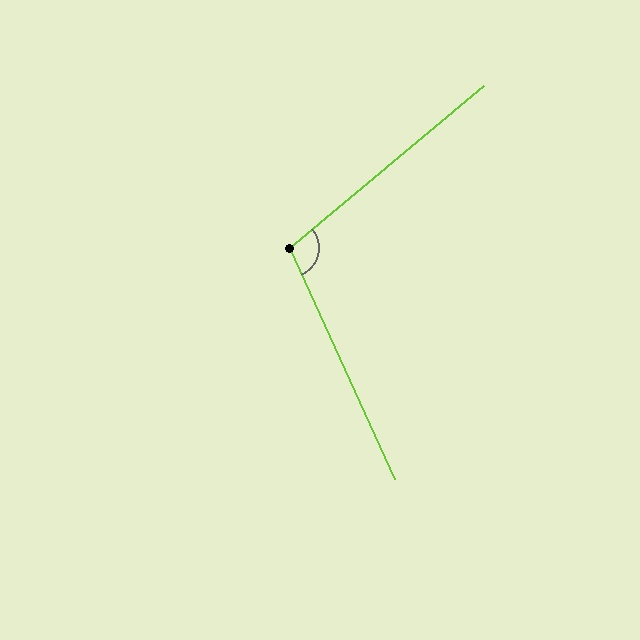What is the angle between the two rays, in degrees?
Approximately 106 degrees.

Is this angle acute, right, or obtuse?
It is obtuse.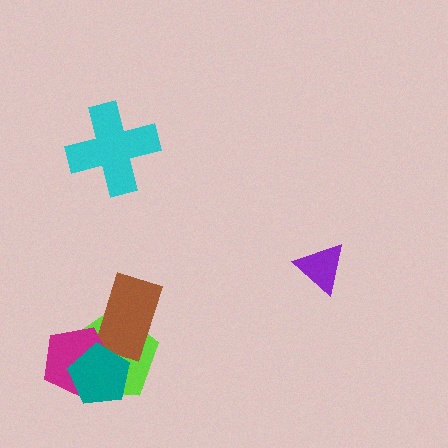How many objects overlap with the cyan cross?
0 objects overlap with the cyan cross.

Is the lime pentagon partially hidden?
Yes, it is partially covered by another shape.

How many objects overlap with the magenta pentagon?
3 objects overlap with the magenta pentagon.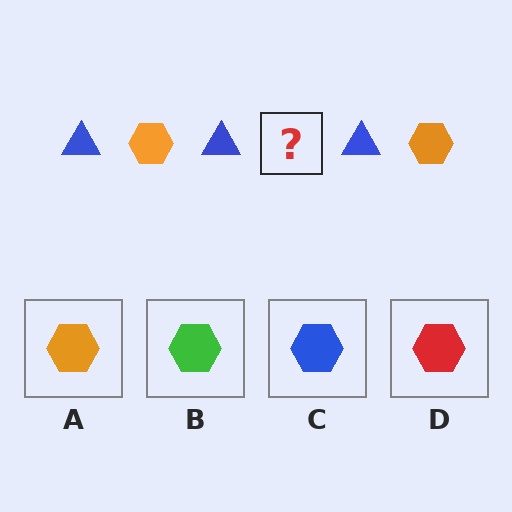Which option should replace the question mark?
Option A.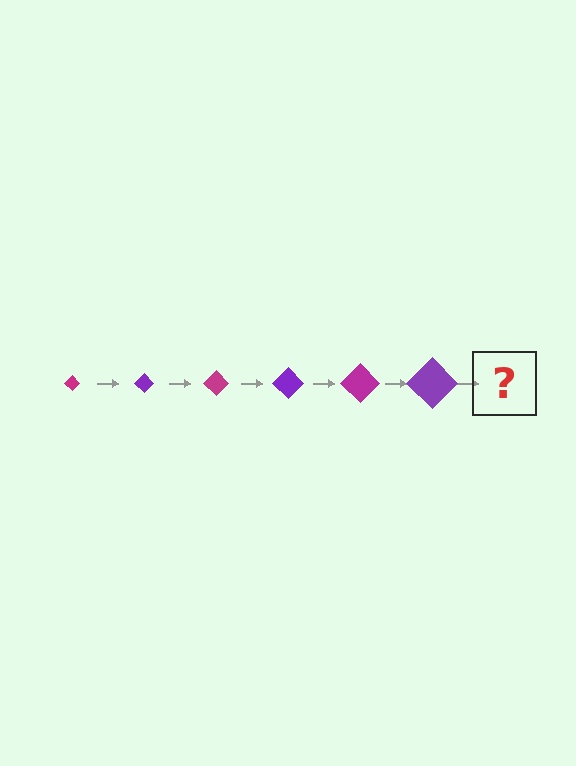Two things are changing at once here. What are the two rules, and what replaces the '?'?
The two rules are that the diamond grows larger each step and the color cycles through magenta and purple. The '?' should be a magenta diamond, larger than the previous one.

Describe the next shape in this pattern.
It should be a magenta diamond, larger than the previous one.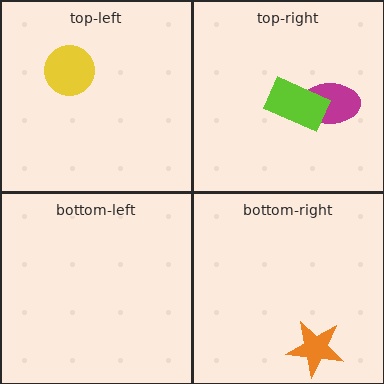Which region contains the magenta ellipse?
The top-right region.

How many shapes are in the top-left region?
1.